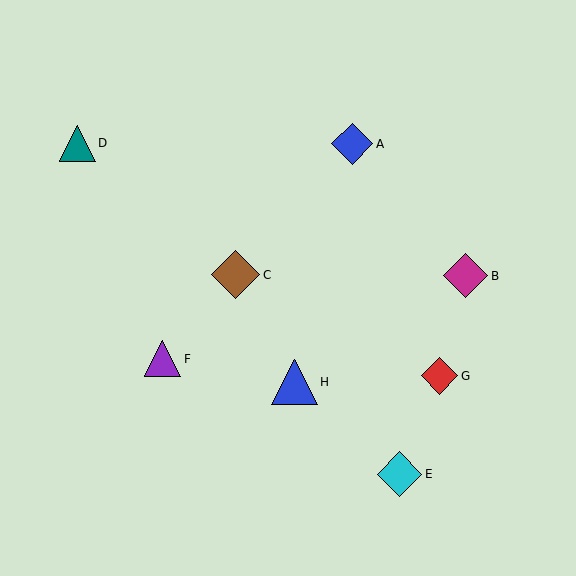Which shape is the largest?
The brown diamond (labeled C) is the largest.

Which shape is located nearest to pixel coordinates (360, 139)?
The blue diamond (labeled A) at (352, 144) is nearest to that location.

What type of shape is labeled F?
Shape F is a purple triangle.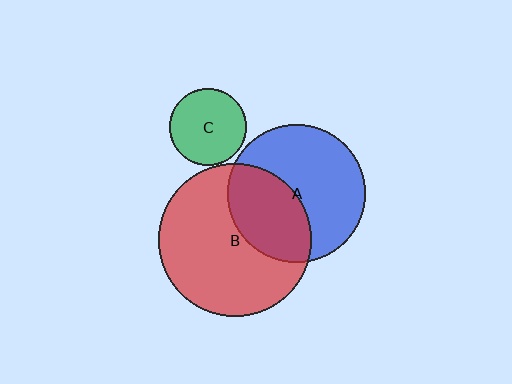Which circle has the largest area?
Circle B (red).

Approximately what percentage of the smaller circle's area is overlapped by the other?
Approximately 40%.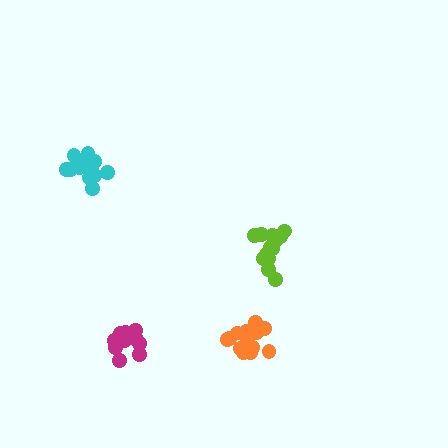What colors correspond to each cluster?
The clusters are colored: cyan, lime, magenta, orange.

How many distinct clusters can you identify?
There are 4 distinct clusters.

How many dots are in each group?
Group 1: 14 dots, Group 2: 13 dots, Group 3: 12 dots, Group 4: 17 dots (56 total).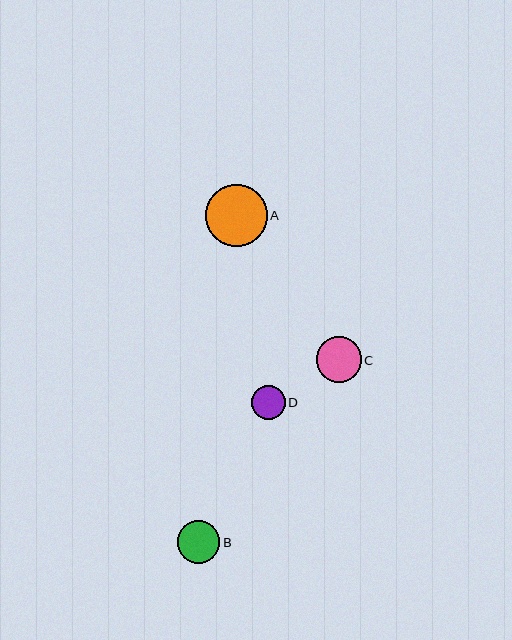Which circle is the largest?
Circle A is the largest with a size of approximately 62 pixels.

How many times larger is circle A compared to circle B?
Circle A is approximately 1.4 times the size of circle B.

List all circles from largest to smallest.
From largest to smallest: A, C, B, D.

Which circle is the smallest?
Circle D is the smallest with a size of approximately 34 pixels.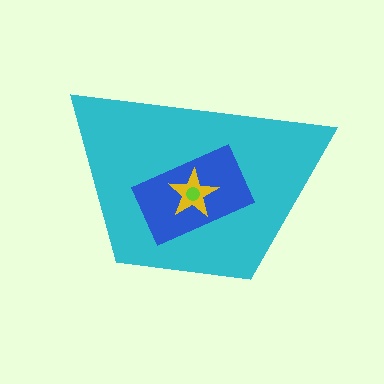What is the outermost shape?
The cyan trapezoid.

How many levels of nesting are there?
4.